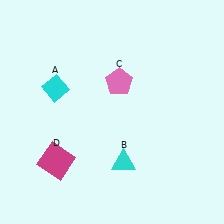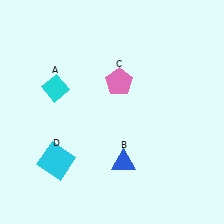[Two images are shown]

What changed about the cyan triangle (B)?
In Image 1, B is cyan. In Image 2, it changed to blue.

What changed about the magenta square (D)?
In Image 1, D is magenta. In Image 2, it changed to cyan.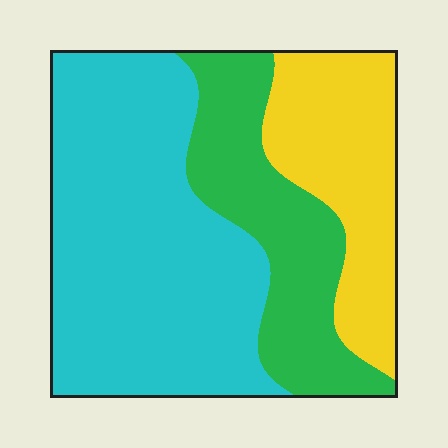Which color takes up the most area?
Cyan, at roughly 50%.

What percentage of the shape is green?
Green takes up about one quarter (1/4) of the shape.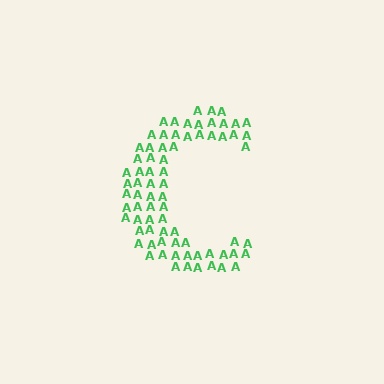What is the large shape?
The large shape is the letter C.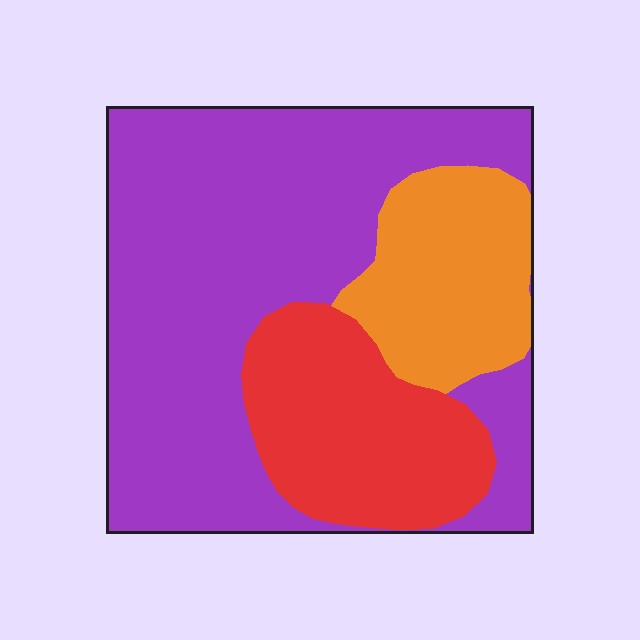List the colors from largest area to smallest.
From largest to smallest: purple, red, orange.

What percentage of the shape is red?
Red covers 22% of the shape.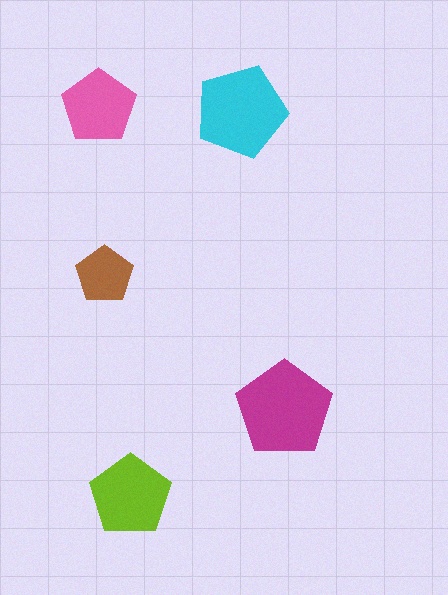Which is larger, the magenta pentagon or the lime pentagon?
The magenta one.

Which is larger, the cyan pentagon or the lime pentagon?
The cyan one.